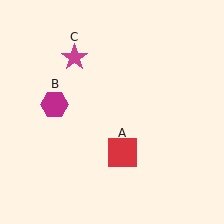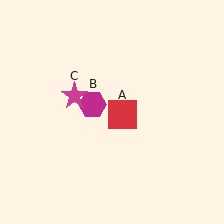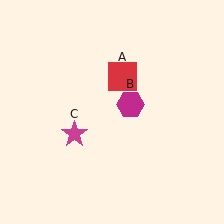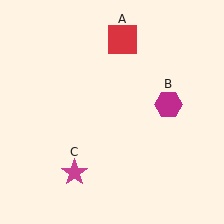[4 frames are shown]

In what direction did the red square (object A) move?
The red square (object A) moved up.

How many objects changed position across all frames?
3 objects changed position: red square (object A), magenta hexagon (object B), magenta star (object C).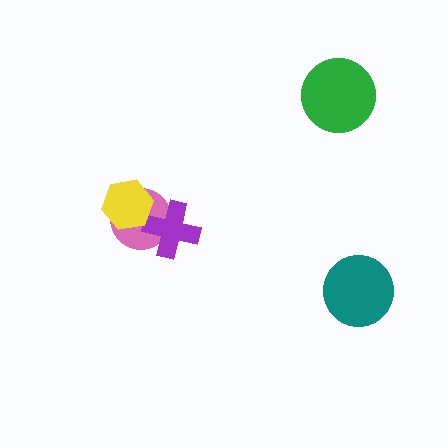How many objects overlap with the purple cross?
1 object overlaps with the purple cross.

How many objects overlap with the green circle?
0 objects overlap with the green circle.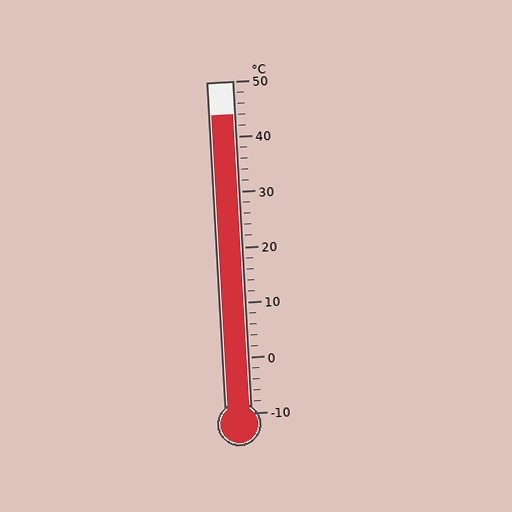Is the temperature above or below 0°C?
The temperature is above 0°C.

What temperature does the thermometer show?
The thermometer shows approximately 44°C.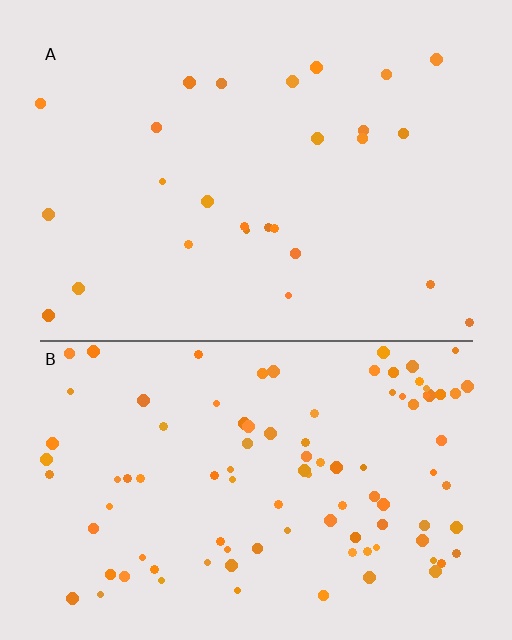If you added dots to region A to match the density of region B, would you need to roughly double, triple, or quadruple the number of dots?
Approximately quadruple.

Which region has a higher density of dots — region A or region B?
B (the bottom).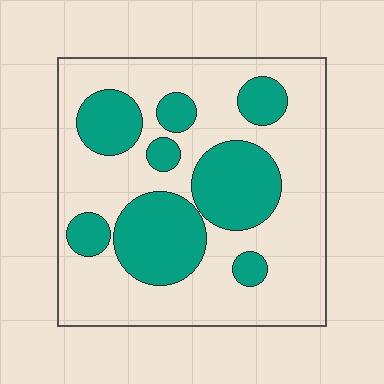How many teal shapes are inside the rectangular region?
8.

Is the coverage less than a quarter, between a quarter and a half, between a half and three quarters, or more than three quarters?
Between a quarter and a half.